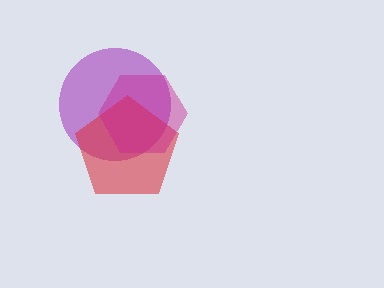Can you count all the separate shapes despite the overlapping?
Yes, there are 3 separate shapes.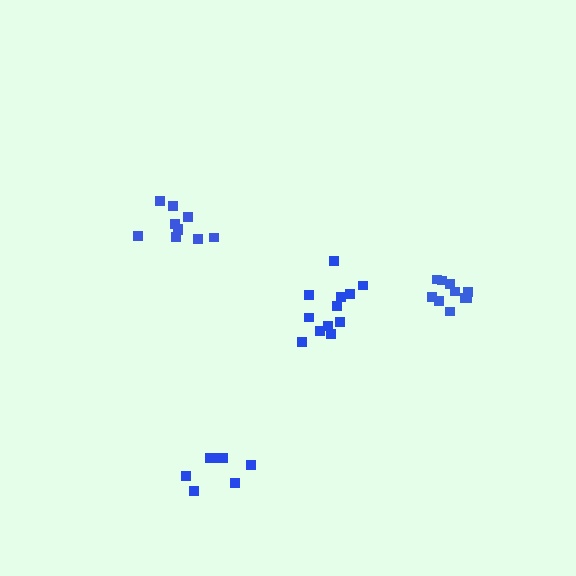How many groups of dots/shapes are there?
There are 4 groups.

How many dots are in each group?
Group 1: 7 dots, Group 2: 10 dots, Group 3: 11 dots, Group 4: 12 dots (40 total).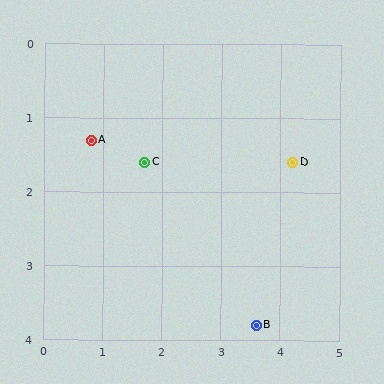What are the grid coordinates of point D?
Point D is at approximately (4.2, 1.6).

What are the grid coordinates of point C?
Point C is at approximately (1.7, 1.6).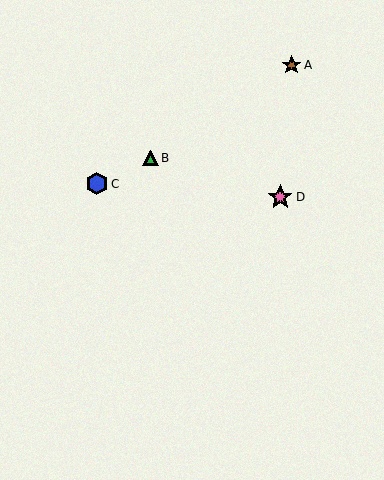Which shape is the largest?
The pink star (labeled D) is the largest.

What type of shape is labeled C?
Shape C is a blue hexagon.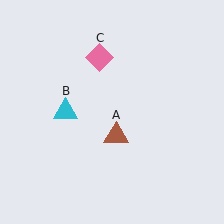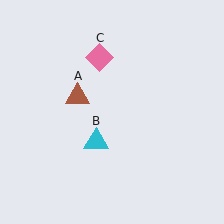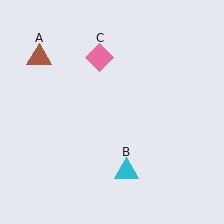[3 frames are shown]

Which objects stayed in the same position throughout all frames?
Pink diamond (object C) remained stationary.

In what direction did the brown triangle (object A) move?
The brown triangle (object A) moved up and to the left.